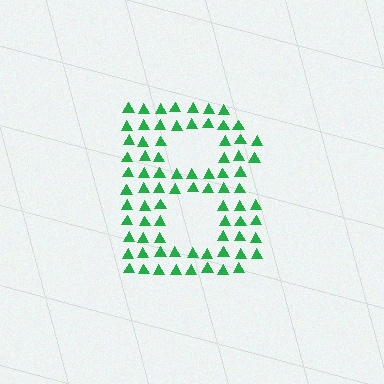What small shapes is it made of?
It is made of small triangles.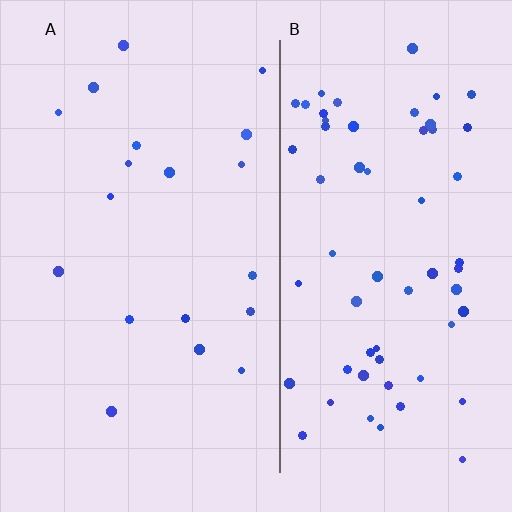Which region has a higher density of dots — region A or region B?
B (the right).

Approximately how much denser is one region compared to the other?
Approximately 3.3× — region B over region A.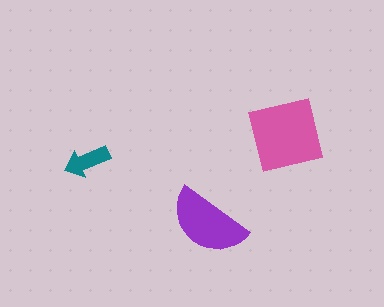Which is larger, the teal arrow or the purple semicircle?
The purple semicircle.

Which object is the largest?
The pink square.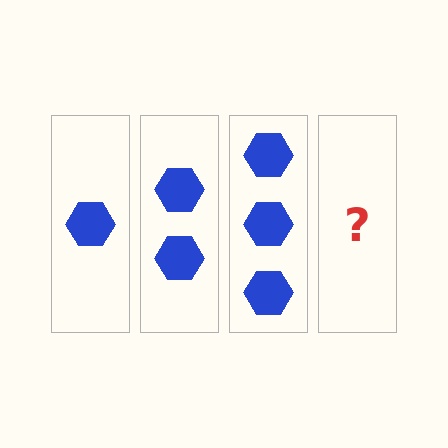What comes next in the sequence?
The next element should be 4 hexagons.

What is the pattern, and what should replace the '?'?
The pattern is that each step adds one more hexagon. The '?' should be 4 hexagons.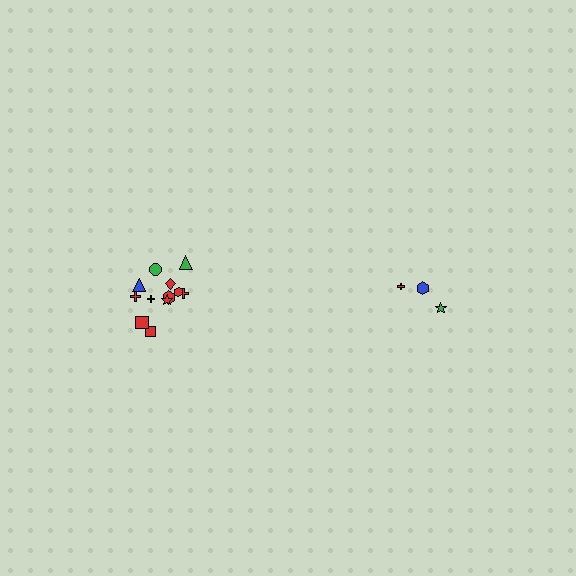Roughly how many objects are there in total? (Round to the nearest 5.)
Roughly 15 objects in total.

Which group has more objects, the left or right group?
The left group.